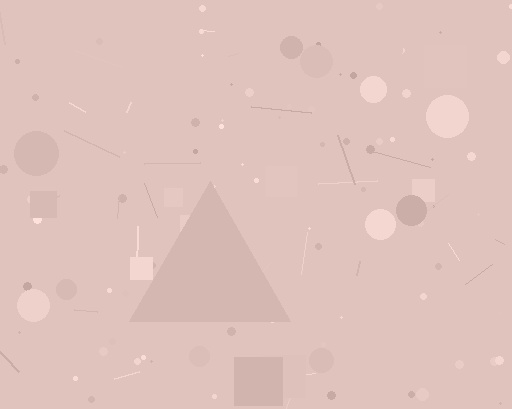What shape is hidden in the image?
A triangle is hidden in the image.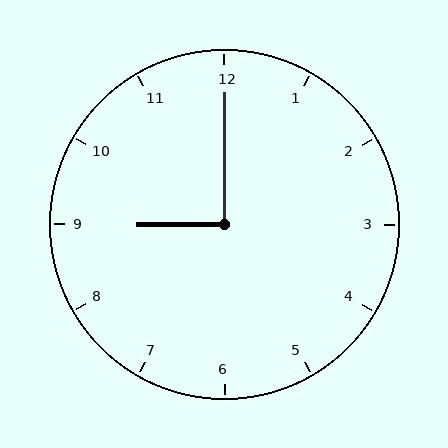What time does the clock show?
9:00.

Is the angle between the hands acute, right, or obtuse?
It is right.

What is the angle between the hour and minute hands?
Approximately 90 degrees.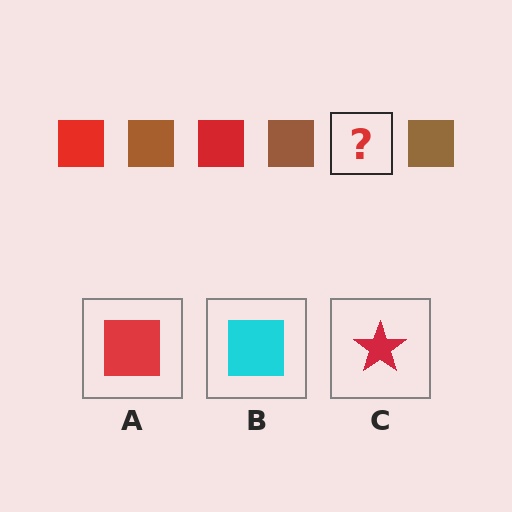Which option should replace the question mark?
Option A.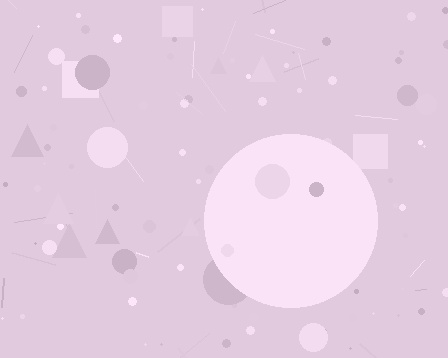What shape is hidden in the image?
A circle is hidden in the image.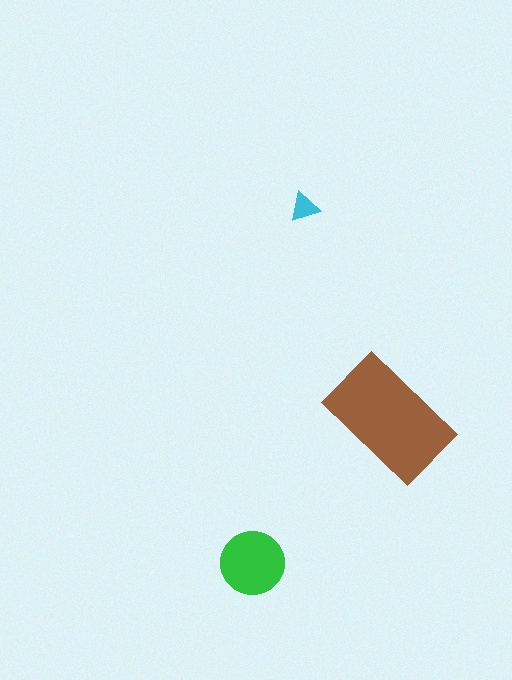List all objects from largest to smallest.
The brown rectangle, the green circle, the cyan triangle.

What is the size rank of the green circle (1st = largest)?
2nd.